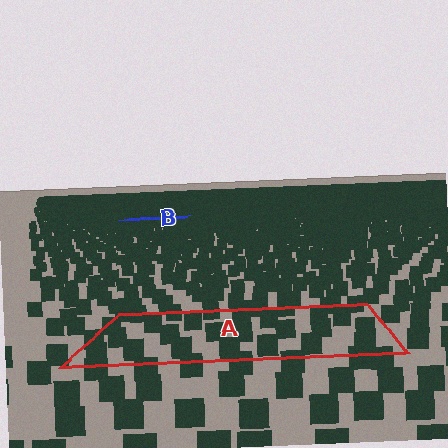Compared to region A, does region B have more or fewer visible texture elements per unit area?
Region B has more texture elements per unit area — they are packed more densely because it is farther away.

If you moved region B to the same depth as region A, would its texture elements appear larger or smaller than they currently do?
They would appear larger. At a closer depth, the same texture elements are projected at a bigger on-screen size.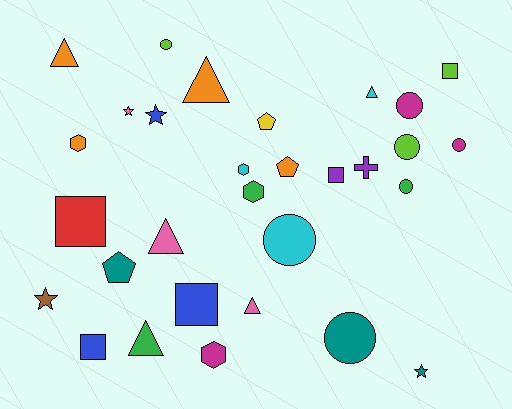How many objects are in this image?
There are 30 objects.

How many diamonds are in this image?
There are no diamonds.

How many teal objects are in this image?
There are 3 teal objects.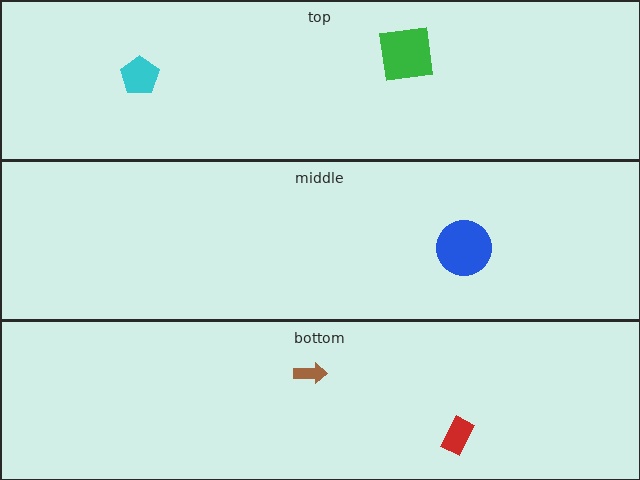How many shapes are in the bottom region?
2.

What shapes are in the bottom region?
The brown arrow, the red rectangle.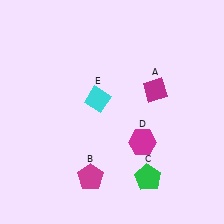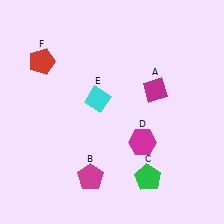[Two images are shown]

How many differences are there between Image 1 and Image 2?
There is 1 difference between the two images.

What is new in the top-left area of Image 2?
A red pentagon (F) was added in the top-left area of Image 2.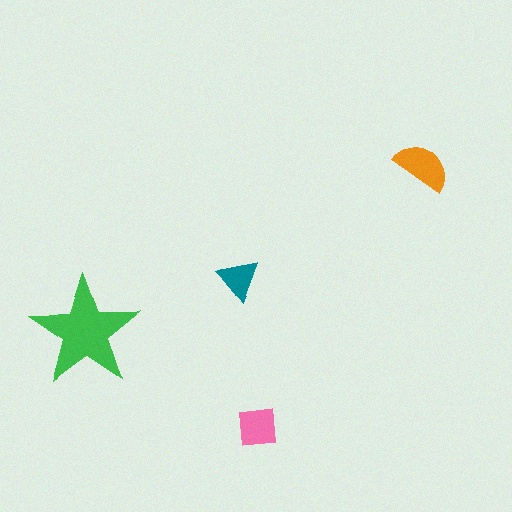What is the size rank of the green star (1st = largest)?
1st.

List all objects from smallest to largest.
The teal triangle, the pink square, the orange semicircle, the green star.